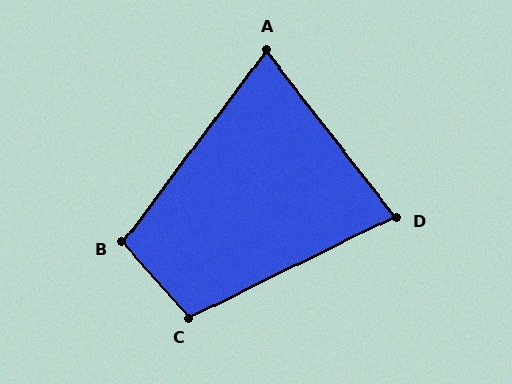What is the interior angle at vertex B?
Approximately 102 degrees (obtuse).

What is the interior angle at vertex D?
Approximately 78 degrees (acute).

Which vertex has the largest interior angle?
C, at approximately 105 degrees.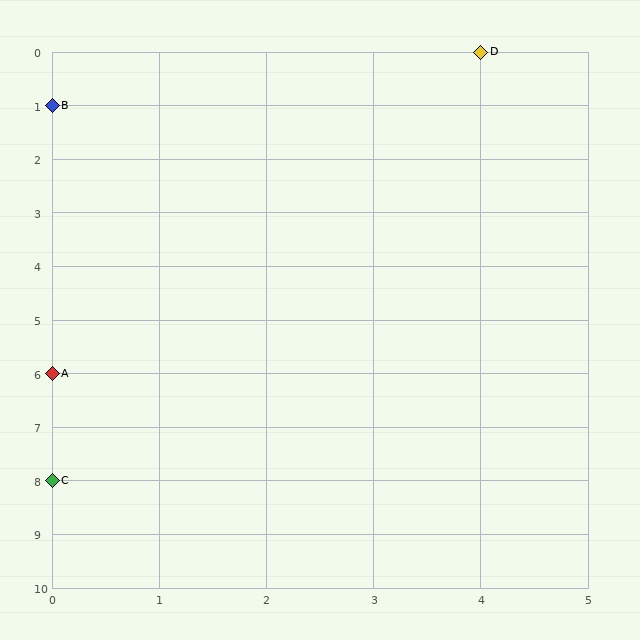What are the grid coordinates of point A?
Point A is at grid coordinates (0, 6).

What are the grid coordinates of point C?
Point C is at grid coordinates (0, 8).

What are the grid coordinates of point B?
Point B is at grid coordinates (0, 1).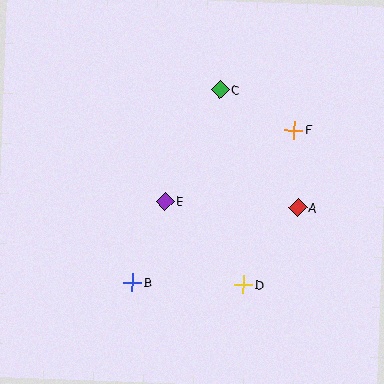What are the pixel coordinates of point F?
Point F is at (294, 130).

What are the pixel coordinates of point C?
Point C is at (220, 90).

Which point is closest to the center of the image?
Point E at (165, 201) is closest to the center.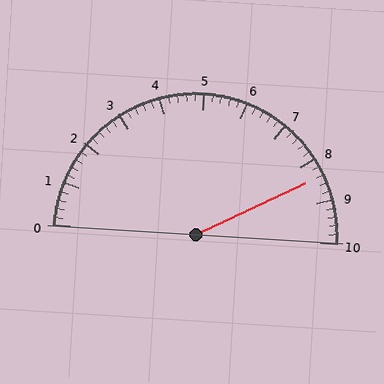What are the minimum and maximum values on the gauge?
The gauge ranges from 0 to 10.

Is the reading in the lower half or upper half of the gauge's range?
The reading is in the upper half of the range (0 to 10).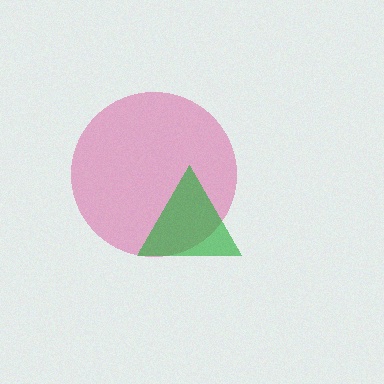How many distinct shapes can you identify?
There are 2 distinct shapes: a magenta circle, a green triangle.